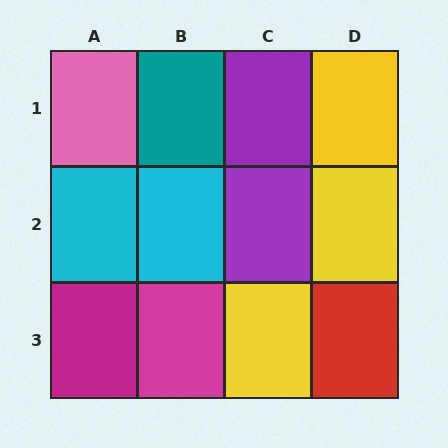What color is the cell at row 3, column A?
Magenta.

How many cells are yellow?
3 cells are yellow.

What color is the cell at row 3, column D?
Red.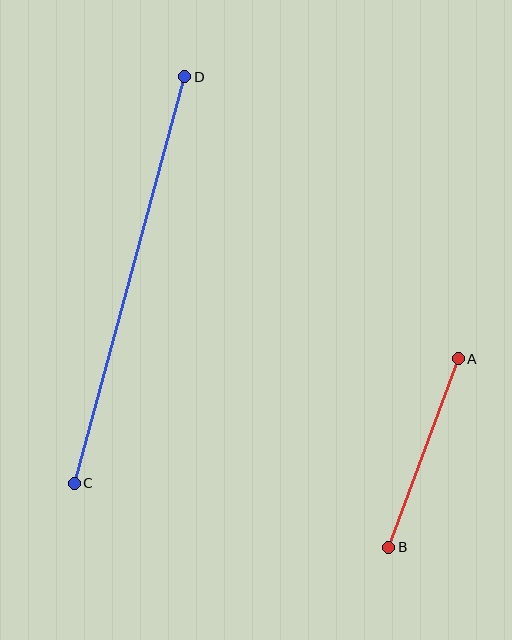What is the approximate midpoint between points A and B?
The midpoint is at approximately (424, 453) pixels.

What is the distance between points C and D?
The distance is approximately 421 pixels.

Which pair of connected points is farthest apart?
Points C and D are farthest apart.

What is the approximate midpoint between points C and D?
The midpoint is at approximately (130, 280) pixels.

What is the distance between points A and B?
The distance is approximately 201 pixels.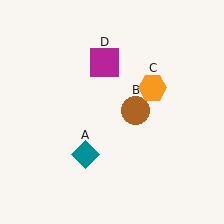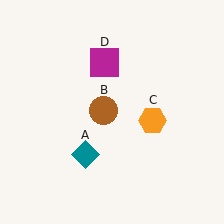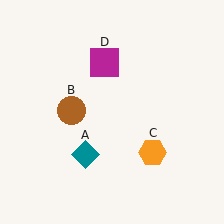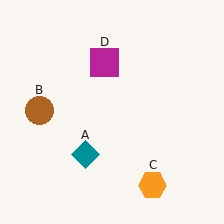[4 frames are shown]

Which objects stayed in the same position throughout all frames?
Teal diamond (object A) and magenta square (object D) remained stationary.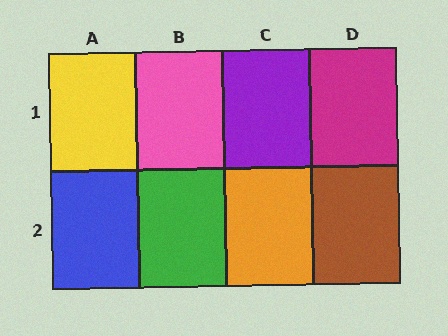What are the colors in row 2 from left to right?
Blue, green, orange, brown.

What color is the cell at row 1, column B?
Pink.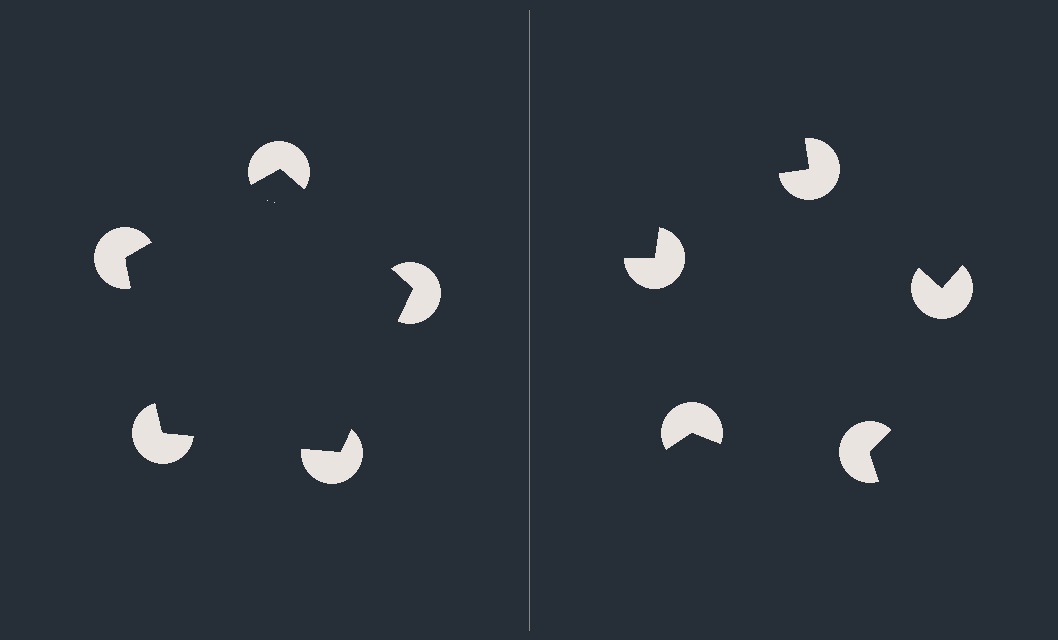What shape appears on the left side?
An illusory pentagon.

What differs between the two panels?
The pac-man discs are positioned identically on both sides; only the wedge orientations differ. On the left they align to a pentagon; on the right they are misaligned.